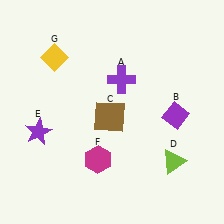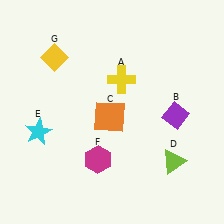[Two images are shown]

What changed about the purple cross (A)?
In Image 1, A is purple. In Image 2, it changed to yellow.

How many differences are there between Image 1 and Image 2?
There are 3 differences between the two images.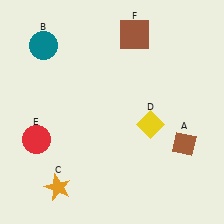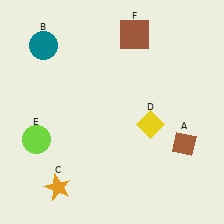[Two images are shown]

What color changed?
The circle (E) changed from red in Image 1 to lime in Image 2.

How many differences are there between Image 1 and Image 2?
There is 1 difference between the two images.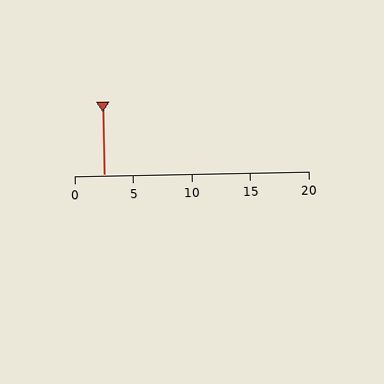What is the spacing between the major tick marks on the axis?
The major ticks are spaced 5 apart.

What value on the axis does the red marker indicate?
The marker indicates approximately 2.5.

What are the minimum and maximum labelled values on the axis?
The axis runs from 0 to 20.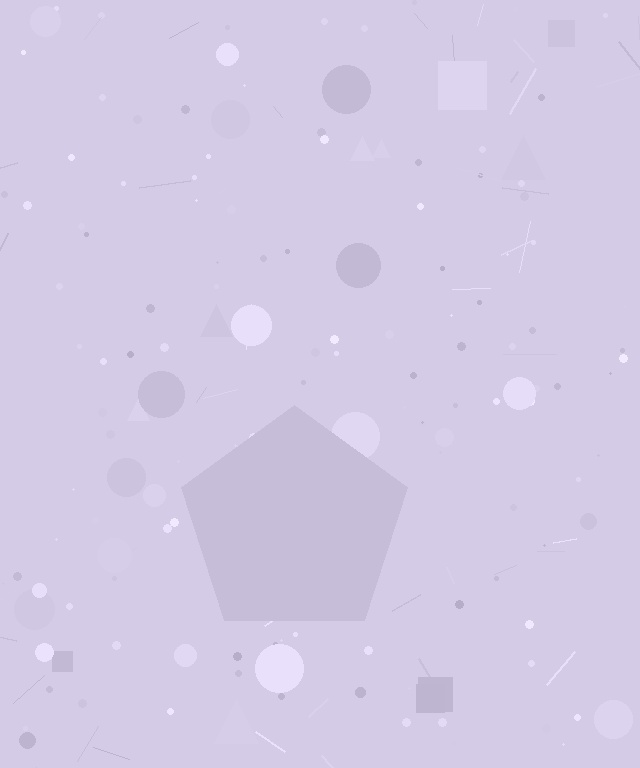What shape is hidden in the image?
A pentagon is hidden in the image.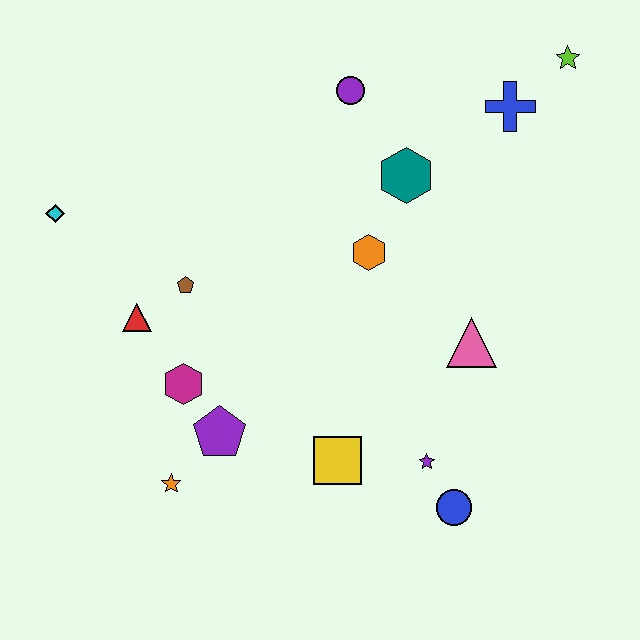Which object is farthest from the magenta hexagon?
The lime star is farthest from the magenta hexagon.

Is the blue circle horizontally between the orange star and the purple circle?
No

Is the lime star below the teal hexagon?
No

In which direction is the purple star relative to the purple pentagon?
The purple star is to the right of the purple pentagon.